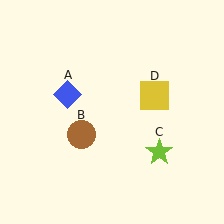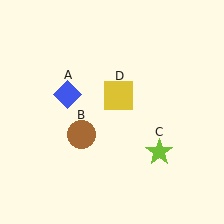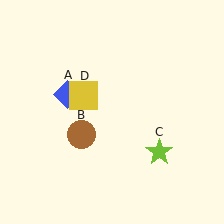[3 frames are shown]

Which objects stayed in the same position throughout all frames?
Blue diamond (object A) and brown circle (object B) and lime star (object C) remained stationary.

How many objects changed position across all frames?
1 object changed position: yellow square (object D).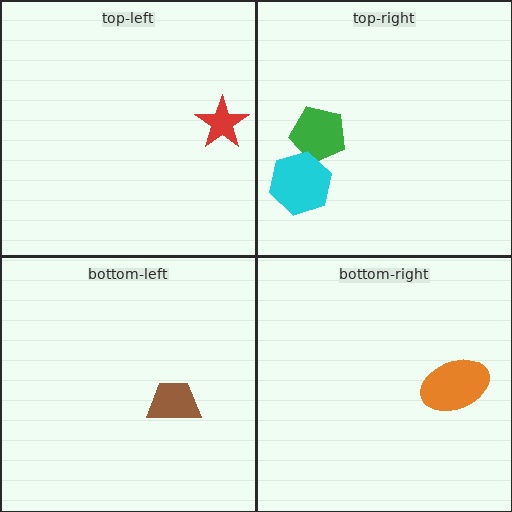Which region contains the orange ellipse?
The bottom-right region.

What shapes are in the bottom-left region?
The brown trapezoid.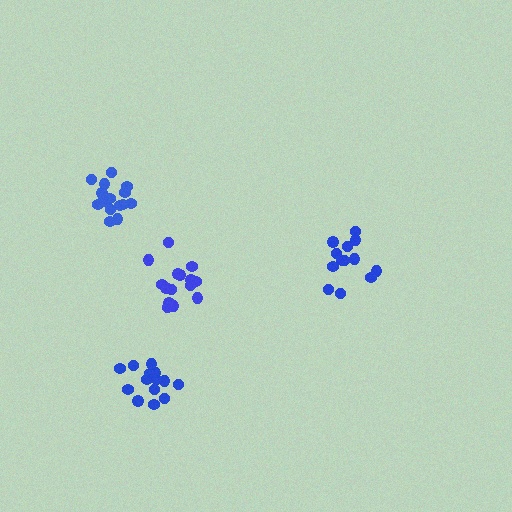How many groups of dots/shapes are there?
There are 4 groups.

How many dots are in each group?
Group 1: 13 dots, Group 2: 16 dots, Group 3: 15 dots, Group 4: 14 dots (58 total).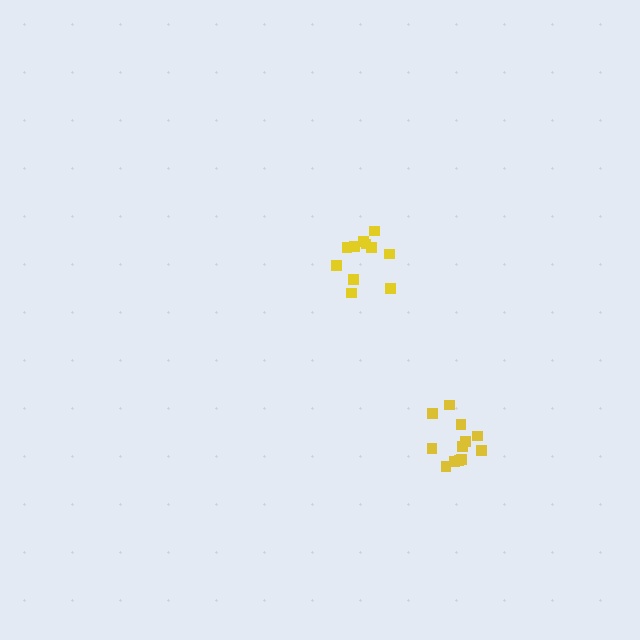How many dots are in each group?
Group 1: 12 dots, Group 2: 11 dots (23 total).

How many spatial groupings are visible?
There are 2 spatial groupings.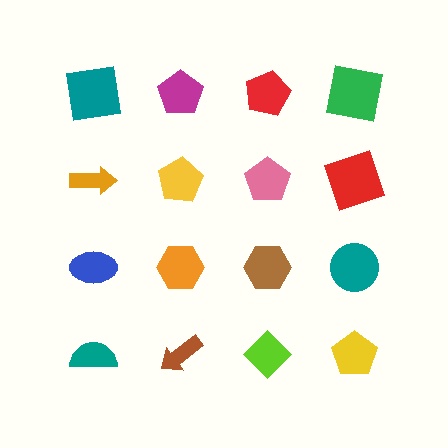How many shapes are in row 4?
4 shapes.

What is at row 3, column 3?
A brown hexagon.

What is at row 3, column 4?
A teal circle.